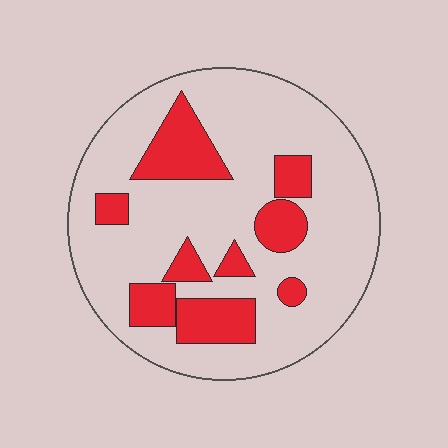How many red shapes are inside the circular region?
9.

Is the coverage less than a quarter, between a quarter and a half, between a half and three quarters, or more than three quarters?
Less than a quarter.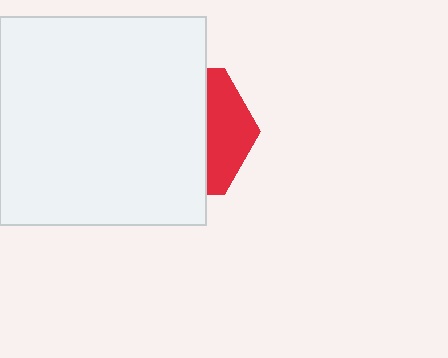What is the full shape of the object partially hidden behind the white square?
The partially hidden object is a red hexagon.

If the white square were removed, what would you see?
You would see the complete red hexagon.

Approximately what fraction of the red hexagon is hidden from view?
Roughly 68% of the red hexagon is hidden behind the white square.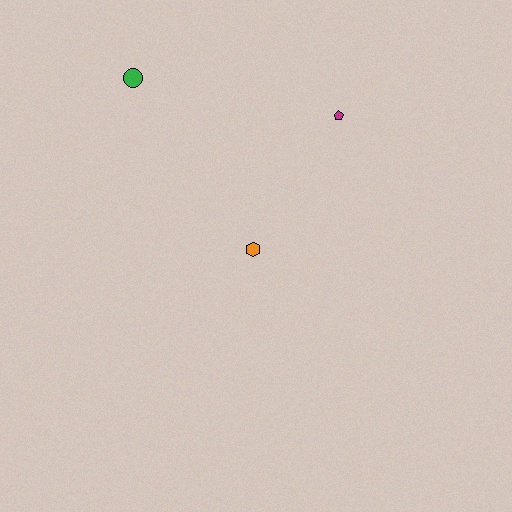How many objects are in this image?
There are 3 objects.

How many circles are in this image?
There is 1 circle.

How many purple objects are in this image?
There are no purple objects.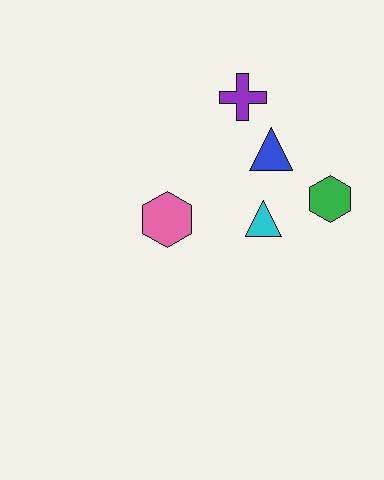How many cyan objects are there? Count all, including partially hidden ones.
There is 1 cyan object.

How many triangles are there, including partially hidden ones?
There are 2 triangles.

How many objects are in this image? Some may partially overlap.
There are 5 objects.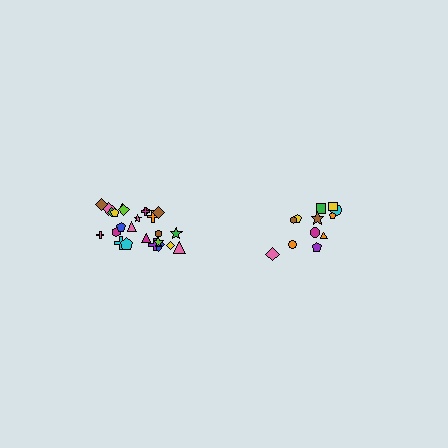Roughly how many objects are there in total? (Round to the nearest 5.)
Roughly 35 objects in total.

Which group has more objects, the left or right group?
The left group.